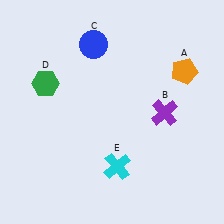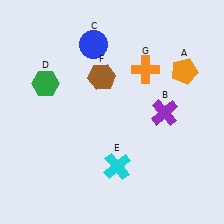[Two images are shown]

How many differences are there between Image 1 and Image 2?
There are 2 differences between the two images.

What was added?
A brown hexagon (F), an orange cross (G) were added in Image 2.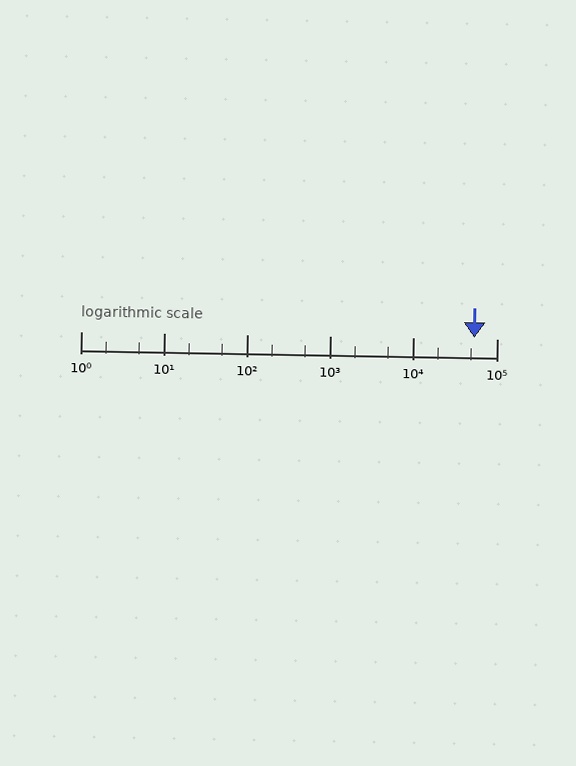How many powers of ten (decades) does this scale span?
The scale spans 5 decades, from 1 to 100000.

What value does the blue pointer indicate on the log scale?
The pointer indicates approximately 54000.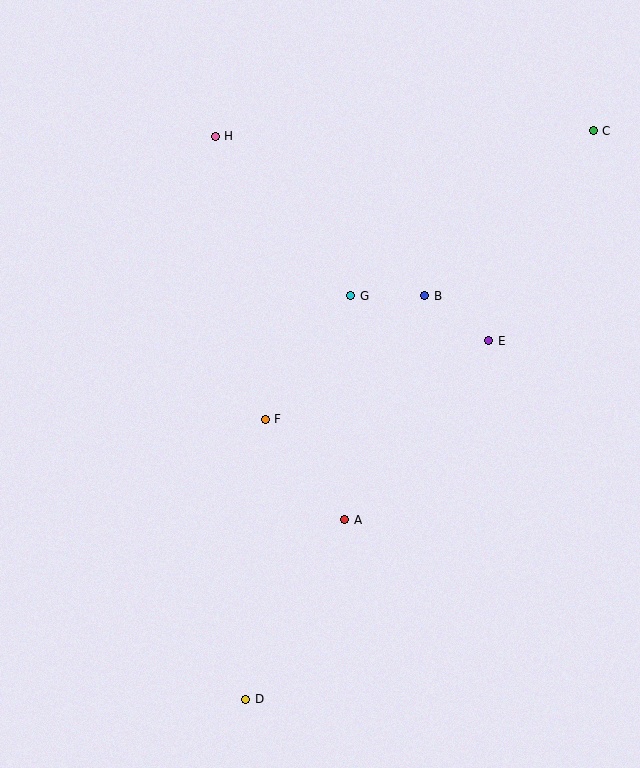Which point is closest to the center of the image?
Point F at (265, 419) is closest to the center.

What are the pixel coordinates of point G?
Point G is at (351, 296).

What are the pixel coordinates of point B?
Point B is at (425, 296).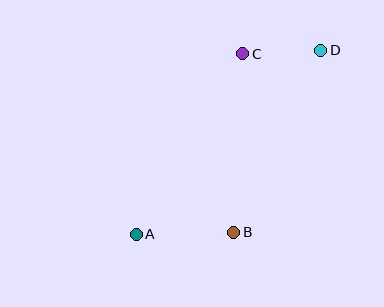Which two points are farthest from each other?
Points A and D are farthest from each other.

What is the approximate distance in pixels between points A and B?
The distance between A and B is approximately 97 pixels.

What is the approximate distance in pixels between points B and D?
The distance between B and D is approximately 202 pixels.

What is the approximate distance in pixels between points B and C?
The distance between B and C is approximately 179 pixels.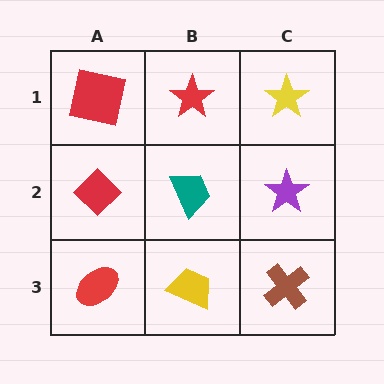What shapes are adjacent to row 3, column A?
A red diamond (row 2, column A), a yellow trapezoid (row 3, column B).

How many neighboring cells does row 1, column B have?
3.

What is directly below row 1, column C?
A purple star.